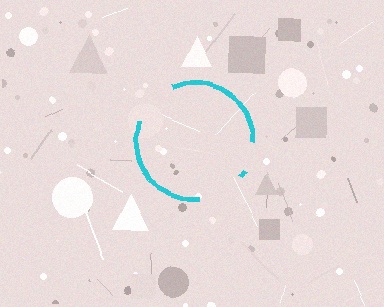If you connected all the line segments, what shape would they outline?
They would outline a circle.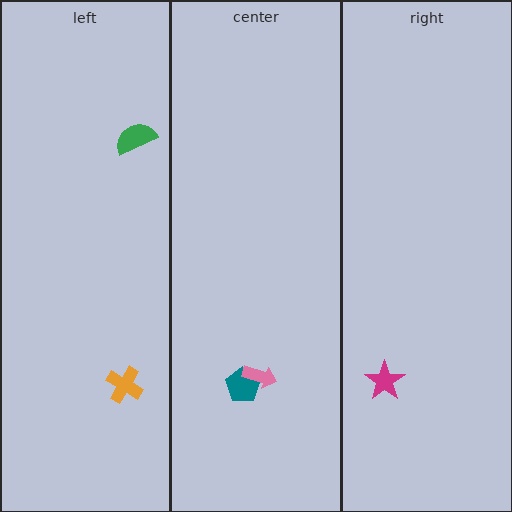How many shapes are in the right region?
1.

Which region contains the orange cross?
The left region.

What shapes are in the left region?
The green semicircle, the orange cross.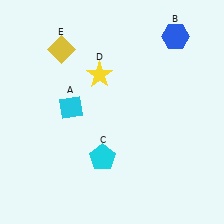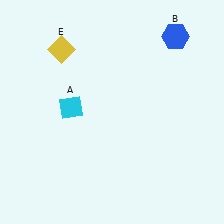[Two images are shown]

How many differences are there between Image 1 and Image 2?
There are 2 differences between the two images.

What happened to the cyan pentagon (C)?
The cyan pentagon (C) was removed in Image 2. It was in the bottom-left area of Image 1.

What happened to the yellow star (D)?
The yellow star (D) was removed in Image 2. It was in the top-left area of Image 1.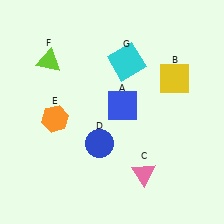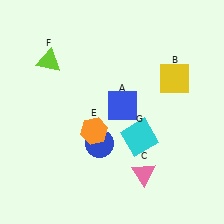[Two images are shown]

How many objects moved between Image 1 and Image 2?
2 objects moved between the two images.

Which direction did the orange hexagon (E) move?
The orange hexagon (E) moved right.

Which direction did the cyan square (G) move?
The cyan square (G) moved down.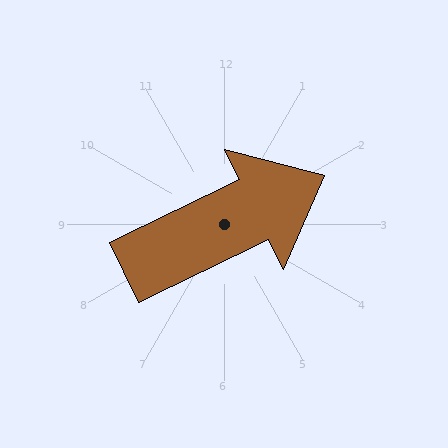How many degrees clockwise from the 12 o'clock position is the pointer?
Approximately 64 degrees.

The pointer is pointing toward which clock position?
Roughly 2 o'clock.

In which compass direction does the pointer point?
Northeast.